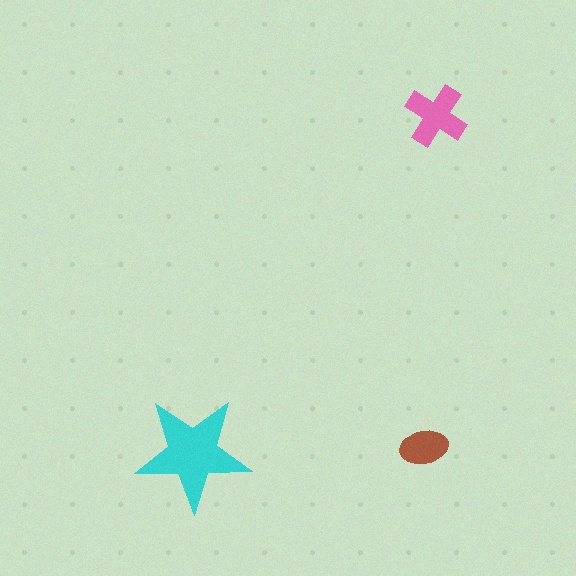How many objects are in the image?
There are 3 objects in the image.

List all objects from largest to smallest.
The cyan star, the pink cross, the brown ellipse.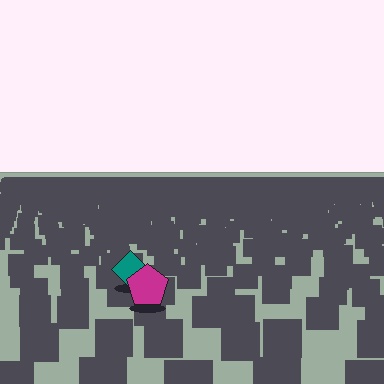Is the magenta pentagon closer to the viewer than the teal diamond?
Yes. The magenta pentagon is closer — you can tell from the texture gradient: the ground texture is coarser near it.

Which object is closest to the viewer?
The magenta pentagon is closest. The texture marks near it are larger and more spread out.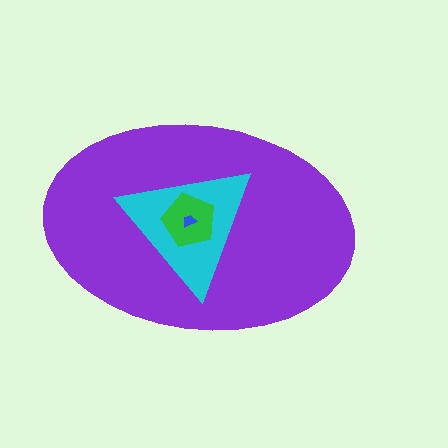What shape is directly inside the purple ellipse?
The cyan triangle.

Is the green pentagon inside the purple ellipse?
Yes.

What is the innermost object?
The blue trapezoid.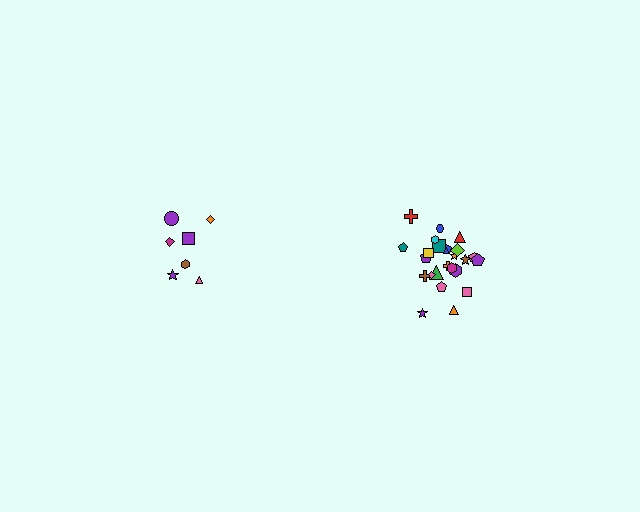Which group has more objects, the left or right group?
The right group.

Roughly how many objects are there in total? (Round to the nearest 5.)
Roughly 30 objects in total.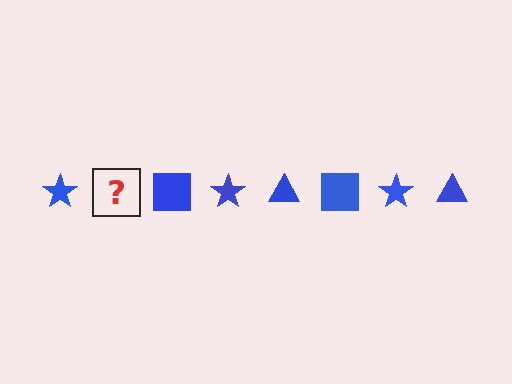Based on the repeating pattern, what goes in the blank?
The blank should be a blue triangle.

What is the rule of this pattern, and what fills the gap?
The rule is that the pattern cycles through star, triangle, square shapes in blue. The gap should be filled with a blue triangle.